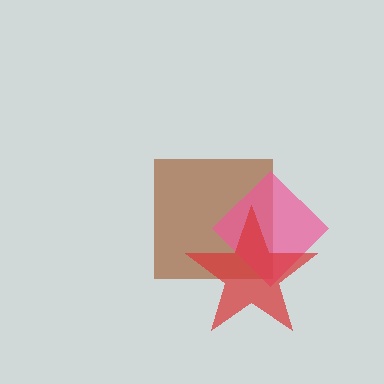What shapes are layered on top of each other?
The layered shapes are: a brown square, a pink diamond, a red star.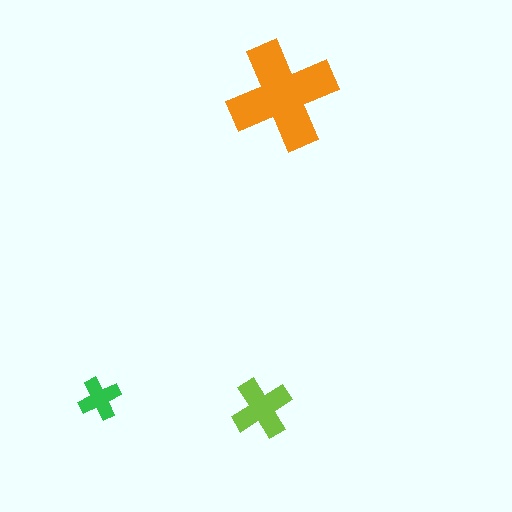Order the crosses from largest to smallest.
the orange one, the lime one, the green one.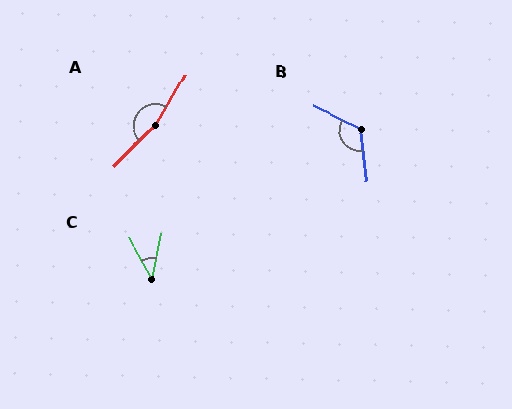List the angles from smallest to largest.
C (40°), B (122°), A (166°).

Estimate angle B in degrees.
Approximately 122 degrees.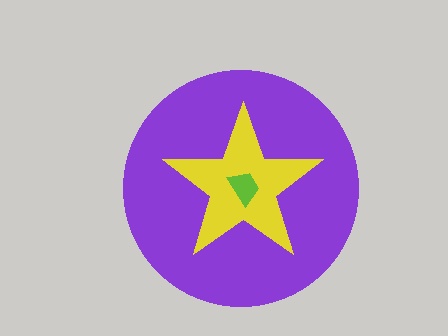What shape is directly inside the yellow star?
The lime trapezoid.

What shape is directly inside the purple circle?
The yellow star.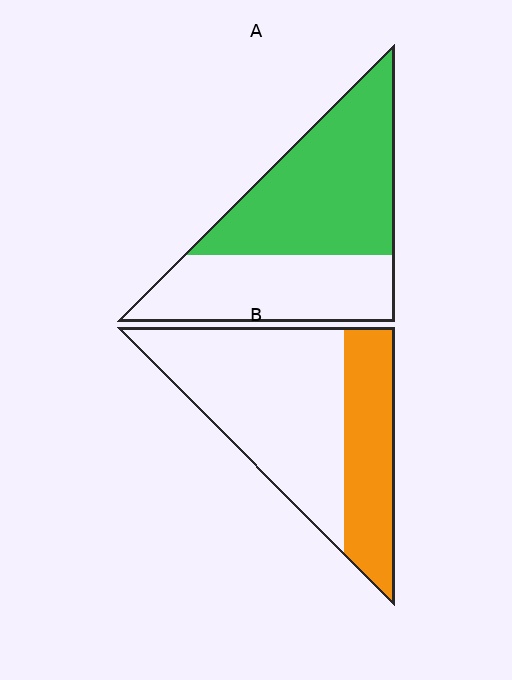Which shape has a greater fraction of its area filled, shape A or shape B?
Shape A.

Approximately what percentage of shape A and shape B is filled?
A is approximately 60% and B is approximately 35%.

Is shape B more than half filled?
No.